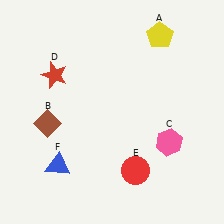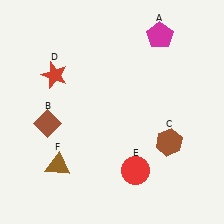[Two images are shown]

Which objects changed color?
A changed from yellow to magenta. C changed from pink to brown. F changed from blue to brown.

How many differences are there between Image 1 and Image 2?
There are 3 differences between the two images.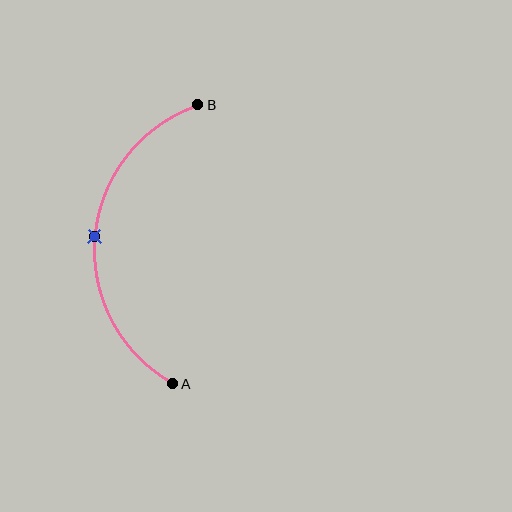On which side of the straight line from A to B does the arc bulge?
The arc bulges to the left of the straight line connecting A and B.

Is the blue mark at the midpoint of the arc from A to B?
Yes. The blue mark lies on the arc at equal arc-length from both A and B — it is the arc midpoint.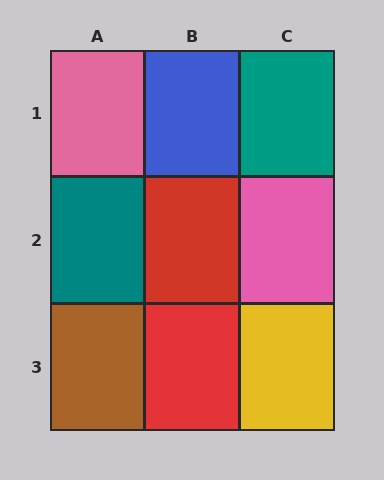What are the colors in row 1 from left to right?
Pink, blue, teal.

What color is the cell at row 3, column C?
Yellow.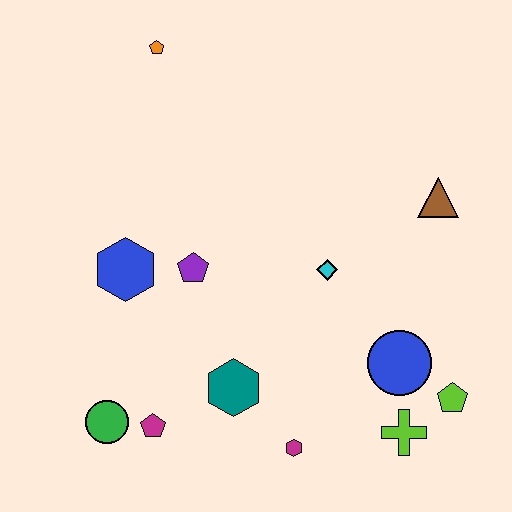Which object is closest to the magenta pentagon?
The green circle is closest to the magenta pentagon.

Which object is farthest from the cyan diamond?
The orange pentagon is farthest from the cyan diamond.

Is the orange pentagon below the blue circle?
No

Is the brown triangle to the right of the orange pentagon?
Yes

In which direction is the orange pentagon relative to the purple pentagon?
The orange pentagon is above the purple pentagon.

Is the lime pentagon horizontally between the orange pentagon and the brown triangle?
No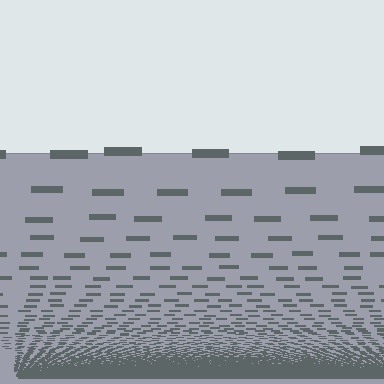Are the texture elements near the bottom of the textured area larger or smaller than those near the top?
Smaller. The gradient is inverted — elements near the bottom are smaller and denser.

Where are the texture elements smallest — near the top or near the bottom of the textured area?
Near the bottom.